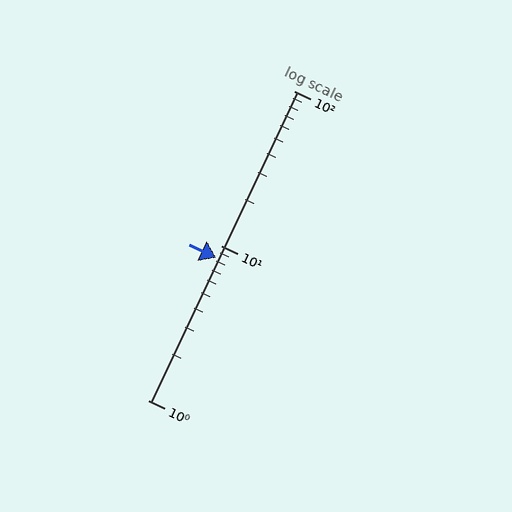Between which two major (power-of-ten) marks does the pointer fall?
The pointer is between 1 and 10.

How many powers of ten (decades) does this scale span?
The scale spans 2 decades, from 1 to 100.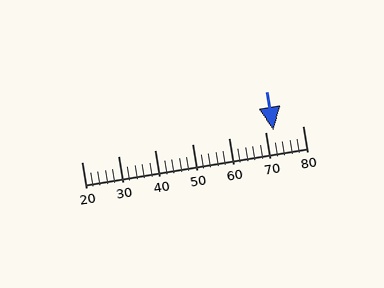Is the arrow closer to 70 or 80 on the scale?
The arrow is closer to 70.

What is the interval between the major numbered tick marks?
The major tick marks are spaced 10 units apart.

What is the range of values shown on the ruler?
The ruler shows values from 20 to 80.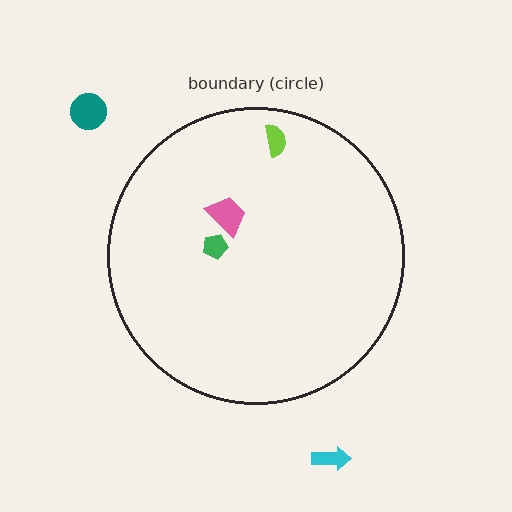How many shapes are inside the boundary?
3 inside, 2 outside.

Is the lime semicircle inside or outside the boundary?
Inside.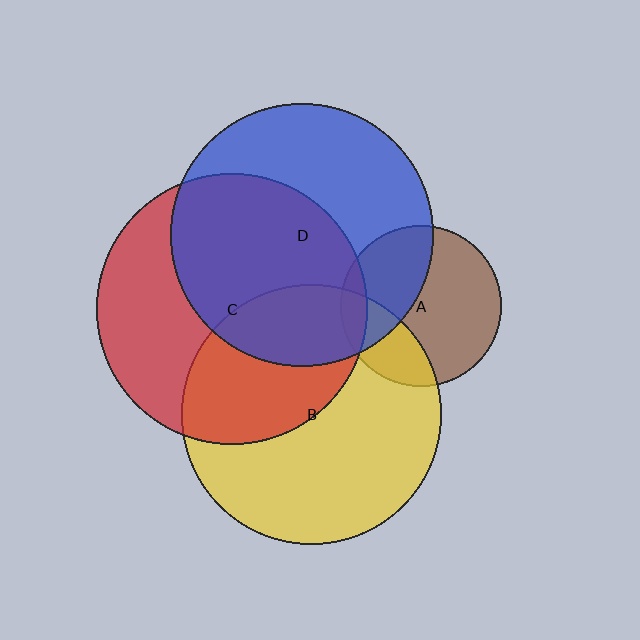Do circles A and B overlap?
Yes.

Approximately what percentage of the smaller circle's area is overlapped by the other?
Approximately 25%.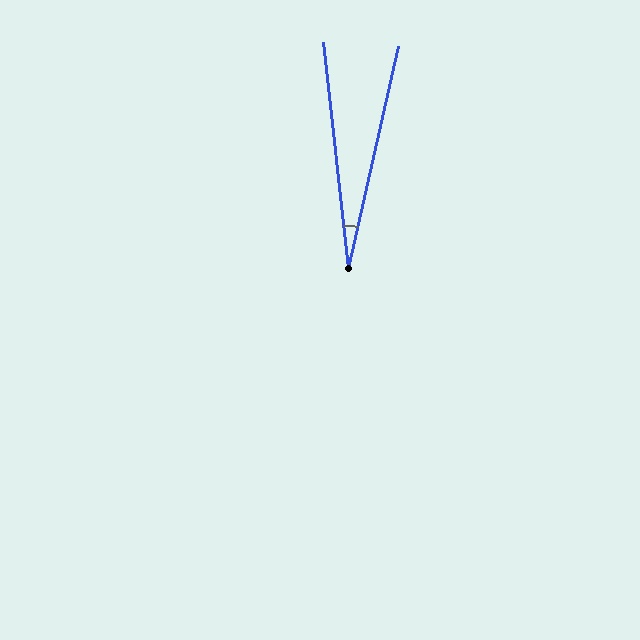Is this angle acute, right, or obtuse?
It is acute.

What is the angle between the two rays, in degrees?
Approximately 19 degrees.